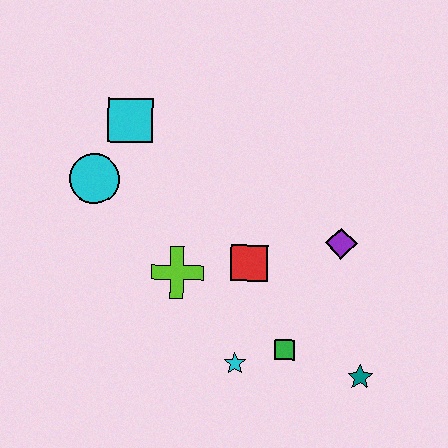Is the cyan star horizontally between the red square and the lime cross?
Yes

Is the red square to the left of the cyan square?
No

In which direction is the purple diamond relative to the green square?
The purple diamond is above the green square.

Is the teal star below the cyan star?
Yes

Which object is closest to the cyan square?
The cyan circle is closest to the cyan square.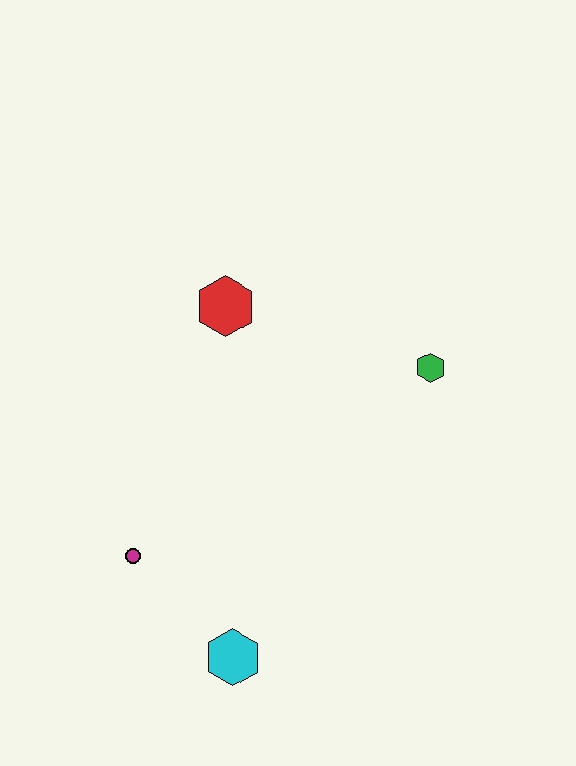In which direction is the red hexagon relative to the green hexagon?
The red hexagon is to the left of the green hexagon.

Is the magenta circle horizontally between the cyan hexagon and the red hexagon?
No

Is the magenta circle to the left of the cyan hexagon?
Yes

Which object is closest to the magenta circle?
The cyan hexagon is closest to the magenta circle.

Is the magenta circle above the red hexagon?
No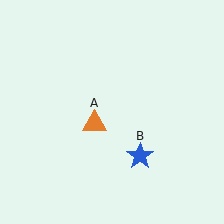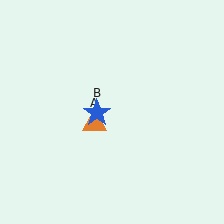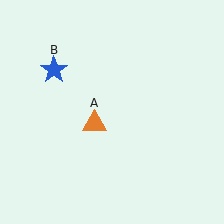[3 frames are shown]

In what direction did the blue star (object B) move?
The blue star (object B) moved up and to the left.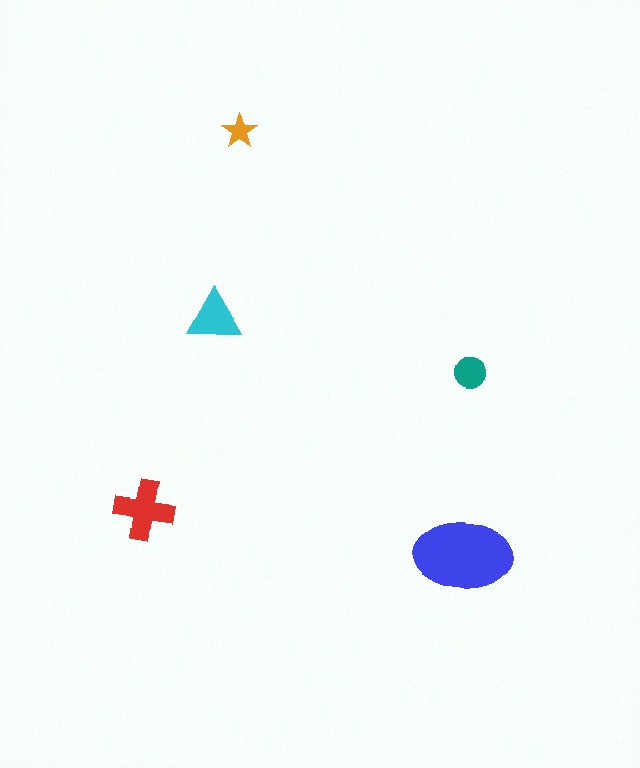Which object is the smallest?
The orange star.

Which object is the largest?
The blue ellipse.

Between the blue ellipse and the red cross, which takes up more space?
The blue ellipse.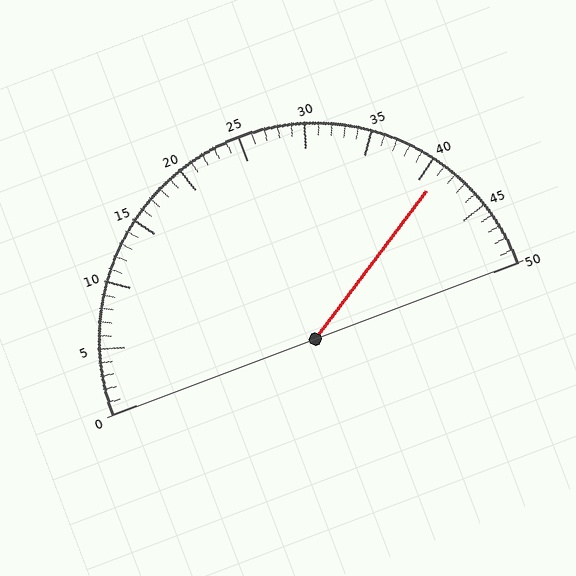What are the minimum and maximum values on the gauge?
The gauge ranges from 0 to 50.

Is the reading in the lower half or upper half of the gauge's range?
The reading is in the upper half of the range (0 to 50).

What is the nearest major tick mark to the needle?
The nearest major tick mark is 40.